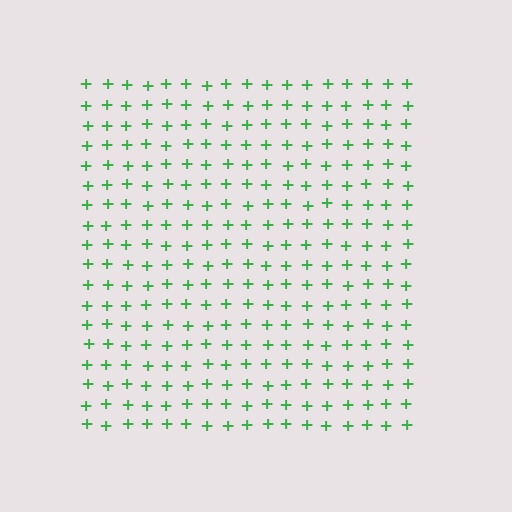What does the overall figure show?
The overall figure shows a square.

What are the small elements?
The small elements are plus signs.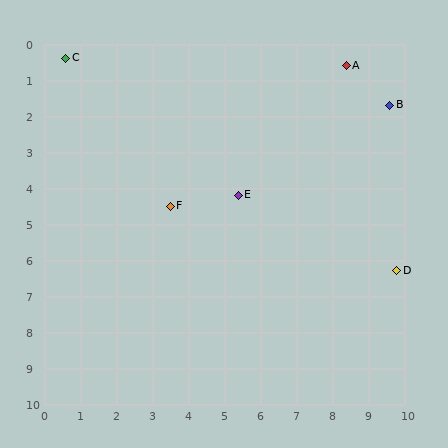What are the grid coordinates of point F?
Point F is at approximately (3.5, 4.5).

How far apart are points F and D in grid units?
Points F and D are about 6.6 grid units apart.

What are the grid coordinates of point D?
Point D is at approximately (9.8, 6.3).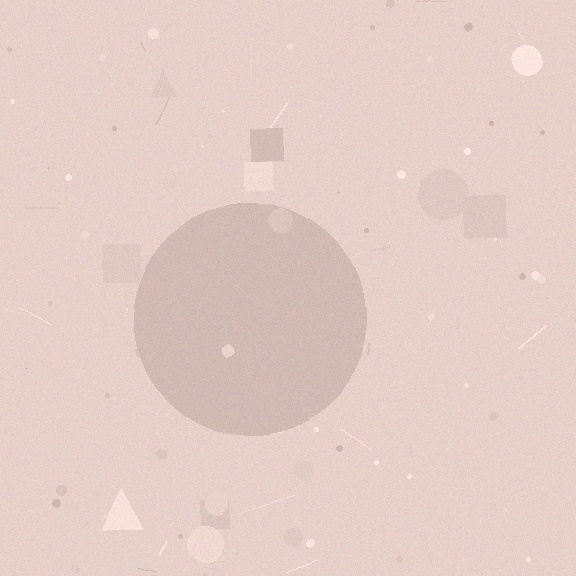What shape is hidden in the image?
A circle is hidden in the image.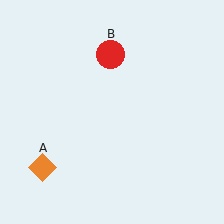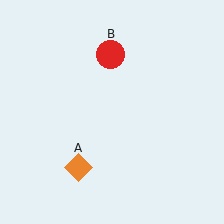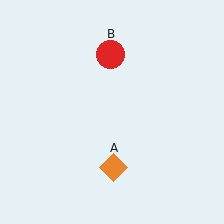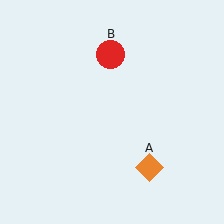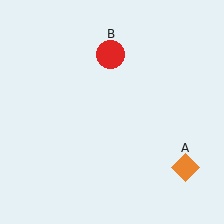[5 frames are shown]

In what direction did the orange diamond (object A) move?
The orange diamond (object A) moved right.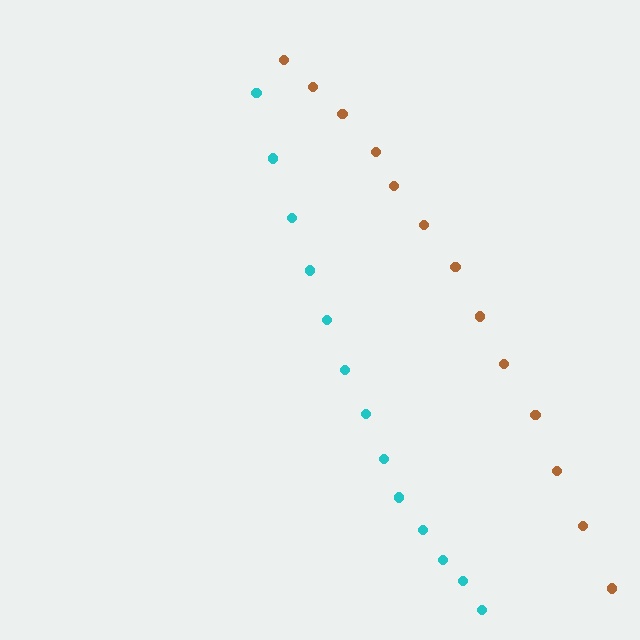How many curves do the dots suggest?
There are 2 distinct paths.